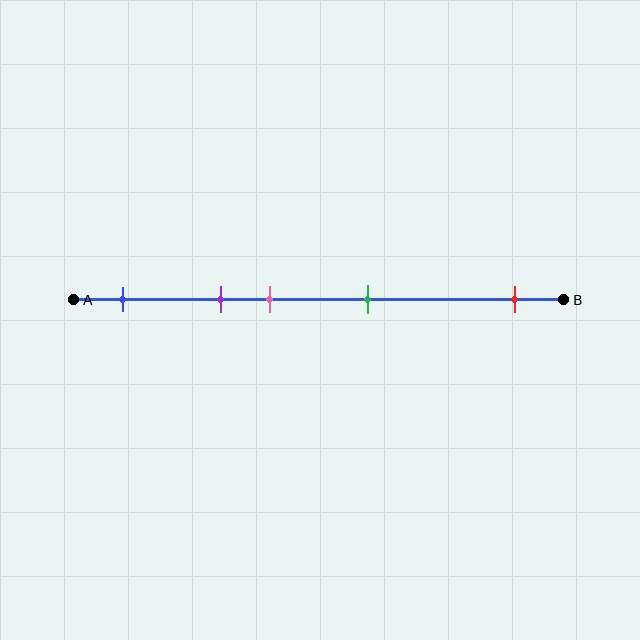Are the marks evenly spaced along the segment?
No, the marks are not evenly spaced.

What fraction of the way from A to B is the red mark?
The red mark is approximately 90% (0.9) of the way from A to B.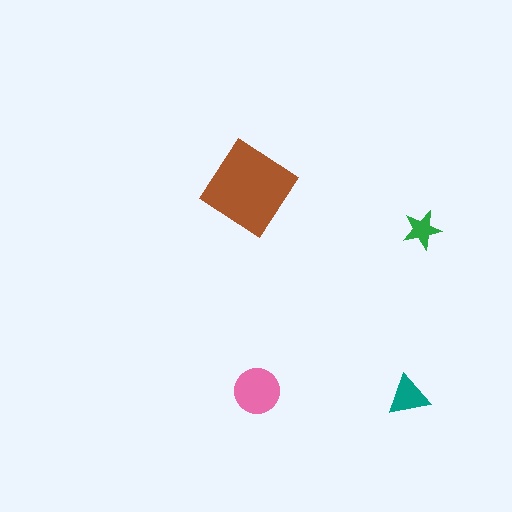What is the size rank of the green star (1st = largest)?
4th.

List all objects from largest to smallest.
The brown diamond, the pink circle, the teal triangle, the green star.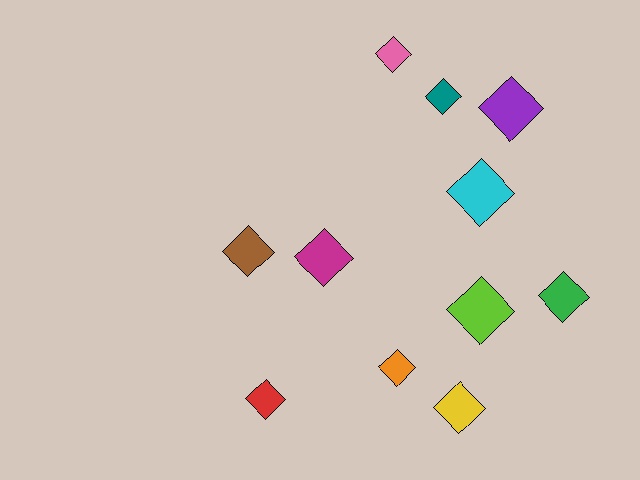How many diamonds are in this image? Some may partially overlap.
There are 11 diamonds.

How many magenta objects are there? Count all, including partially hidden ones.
There is 1 magenta object.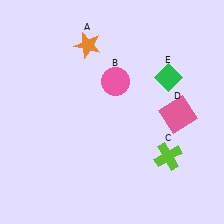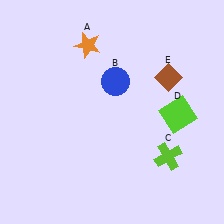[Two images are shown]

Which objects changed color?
B changed from pink to blue. D changed from pink to lime. E changed from green to brown.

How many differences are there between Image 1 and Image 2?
There are 3 differences between the two images.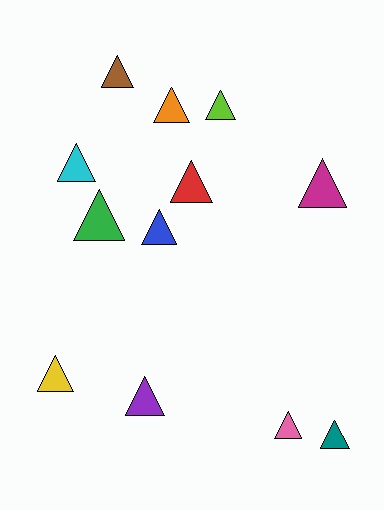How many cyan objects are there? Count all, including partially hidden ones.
There is 1 cyan object.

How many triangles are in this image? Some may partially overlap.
There are 12 triangles.